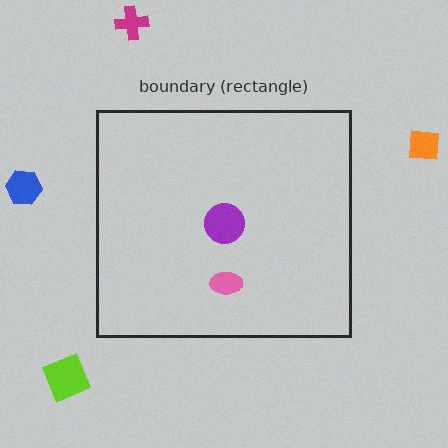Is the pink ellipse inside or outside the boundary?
Inside.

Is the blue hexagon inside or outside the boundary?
Outside.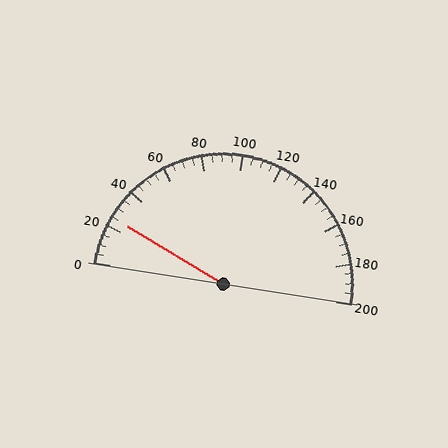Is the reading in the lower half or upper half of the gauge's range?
The reading is in the lower half of the range (0 to 200).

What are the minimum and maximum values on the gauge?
The gauge ranges from 0 to 200.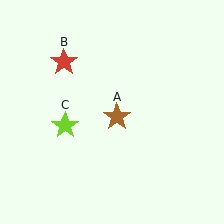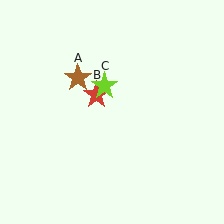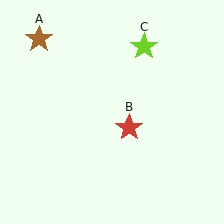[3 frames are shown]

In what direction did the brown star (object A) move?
The brown star (object A) moved up and to the left.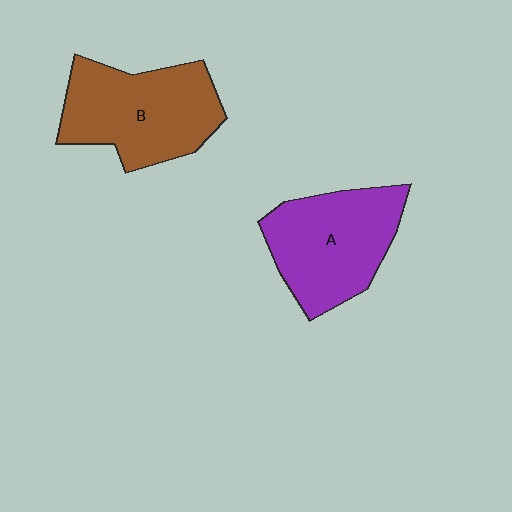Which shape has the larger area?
Shape B (brown).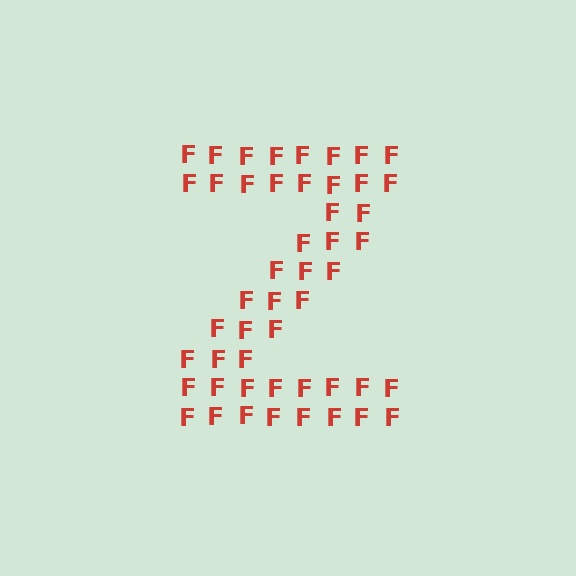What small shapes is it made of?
It is made of small letter F's.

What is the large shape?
The large shape is the letter Z.